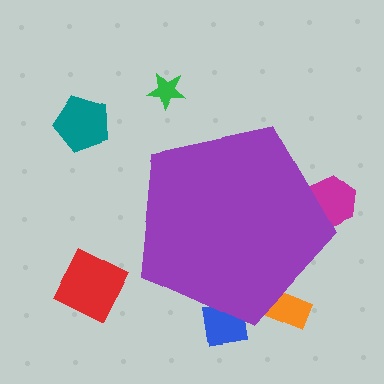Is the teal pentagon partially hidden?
No, the teal pentagon is fully visible.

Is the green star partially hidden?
No, the green star is fully visible.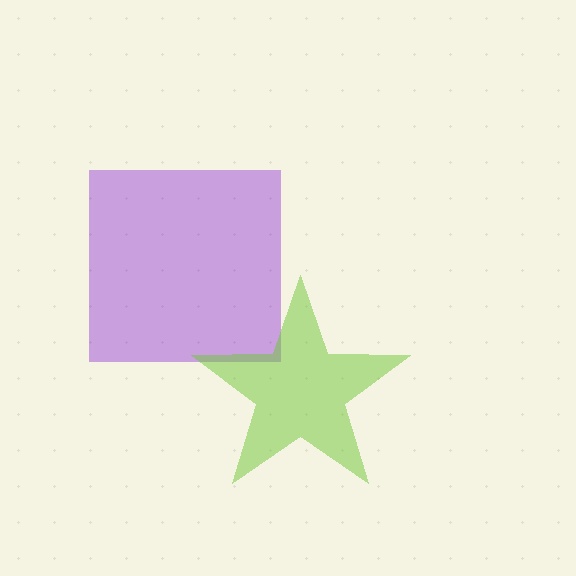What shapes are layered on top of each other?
The layered shapes are: a purple square, a lime star.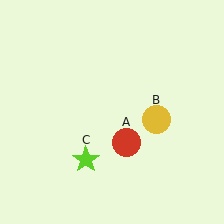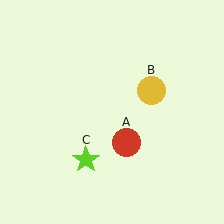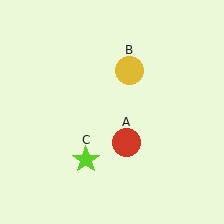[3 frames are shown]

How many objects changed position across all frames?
1 object changed position: yellow circle (object B).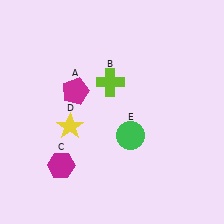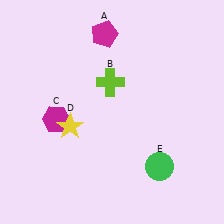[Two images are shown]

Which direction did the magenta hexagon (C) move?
The magenta hexagon (C) moved up.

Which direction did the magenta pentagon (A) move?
The magenta pentagon (A) moved up.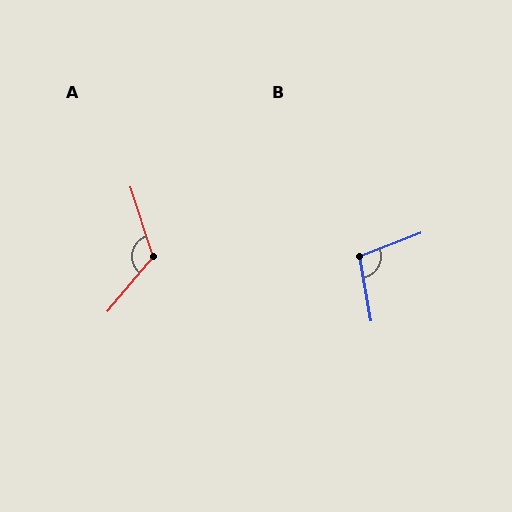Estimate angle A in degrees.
Approximately 122 degrees.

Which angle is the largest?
A, at approximately 122 degrees.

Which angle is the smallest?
B, at approximately 101 degrees.